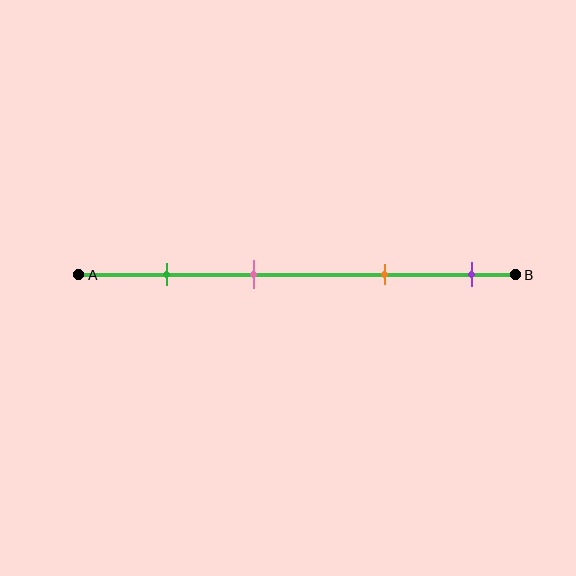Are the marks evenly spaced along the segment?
No, the marks are not evenly spaced.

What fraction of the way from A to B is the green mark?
The green mark is approximately 20% (0.2) of the way from A to B.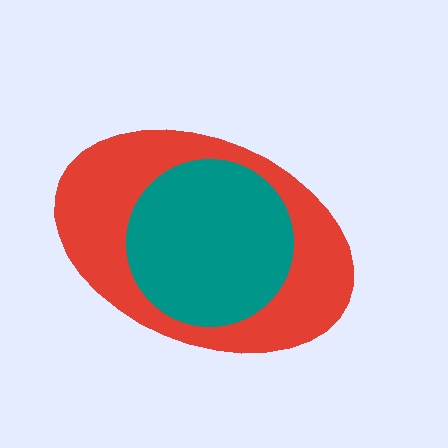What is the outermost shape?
The red ellipse.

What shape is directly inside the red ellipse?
The teal circle.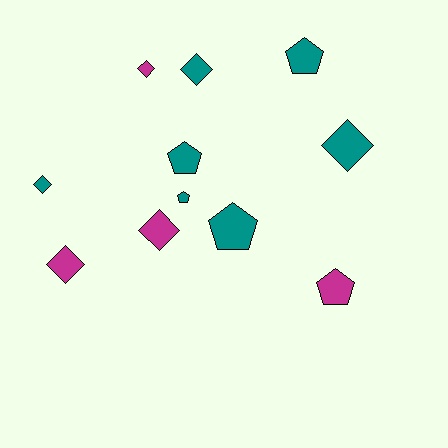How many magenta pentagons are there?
There is 1 magenta pentagon.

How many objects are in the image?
There are 11 objects.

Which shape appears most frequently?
Diamond, with 6 objects.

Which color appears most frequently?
Teal, with 7 objects.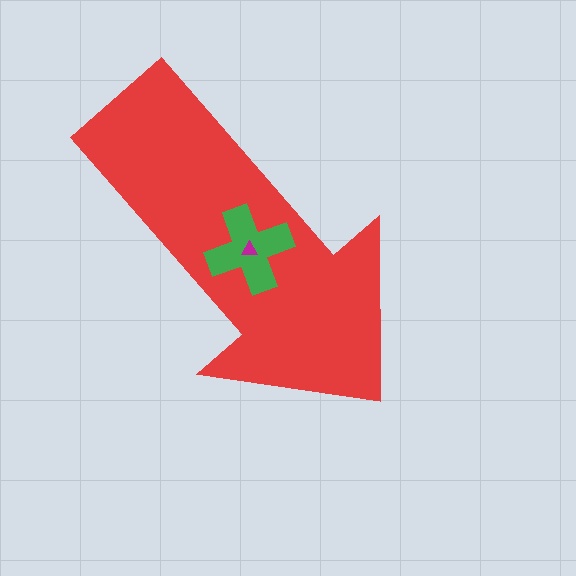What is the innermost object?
The magenta triangle.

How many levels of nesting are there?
3.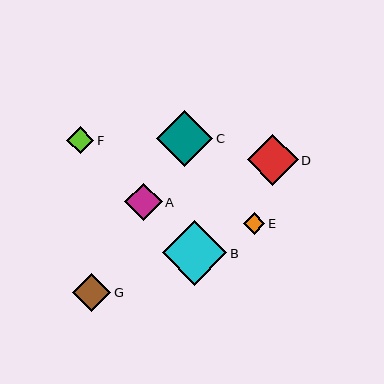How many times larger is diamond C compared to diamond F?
Diamond C is approximately 2.1 times the size of diamond F.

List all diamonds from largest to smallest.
From largest to smallest: B, C, D, G, A, F, E.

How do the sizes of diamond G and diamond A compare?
Diamond G and diamond A are approximately the same size.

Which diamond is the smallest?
Diamond E is the smallest with a size of approximately 22 pixels.